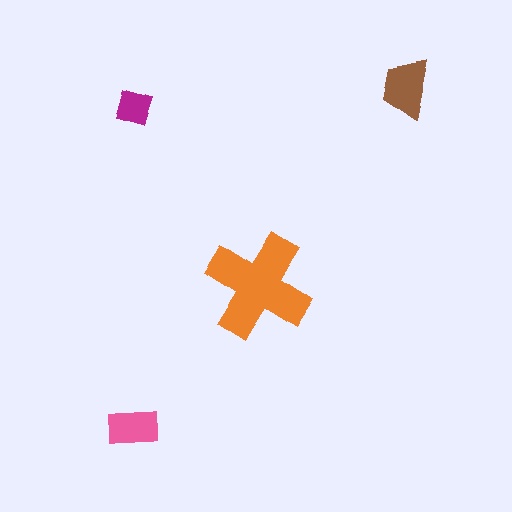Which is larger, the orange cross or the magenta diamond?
The orange cross.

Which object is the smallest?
The magenta diamond.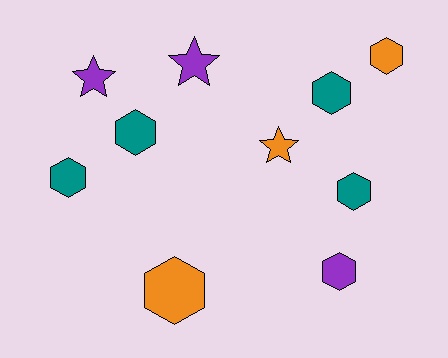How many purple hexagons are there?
There is 1 purple hexagon.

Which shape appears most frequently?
Hexagon, with 7 objects.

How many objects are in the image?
There are 10 objects.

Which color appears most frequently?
Teal, with 4 objects.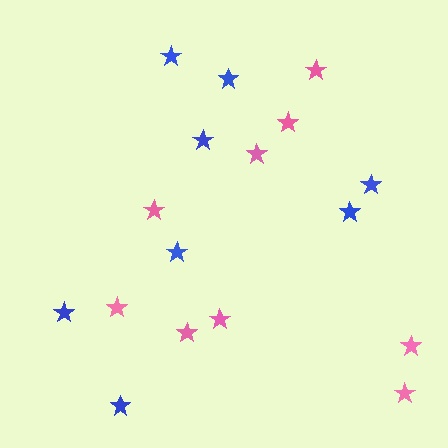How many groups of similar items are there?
There are 2 groups: one group of blue stars (8) and one group of pink stars (9).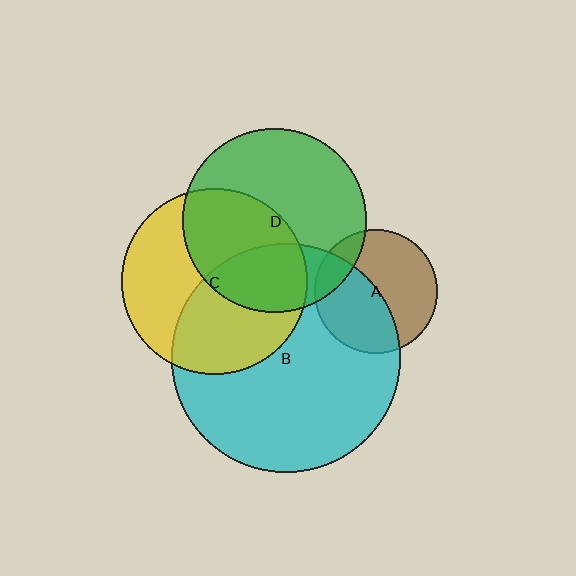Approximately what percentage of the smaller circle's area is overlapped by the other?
Approximately 15%.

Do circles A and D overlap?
Yes.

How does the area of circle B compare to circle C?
Approximately 1.5 times.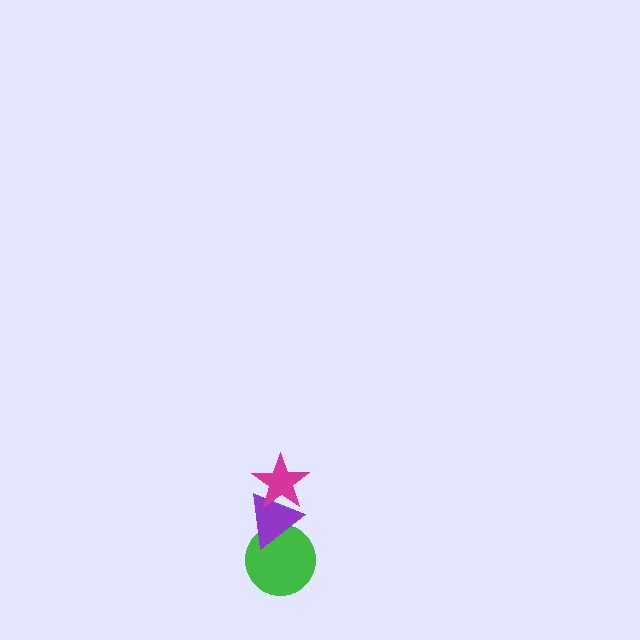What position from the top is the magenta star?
The magenta star is 1st from the top.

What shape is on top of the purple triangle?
The magenta star is on top of the purple triangle.